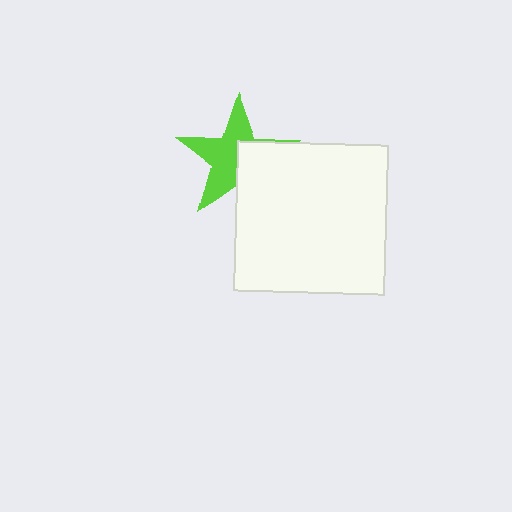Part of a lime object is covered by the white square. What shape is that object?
It is a star.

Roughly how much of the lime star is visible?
About half of it is visible (roughly 59%).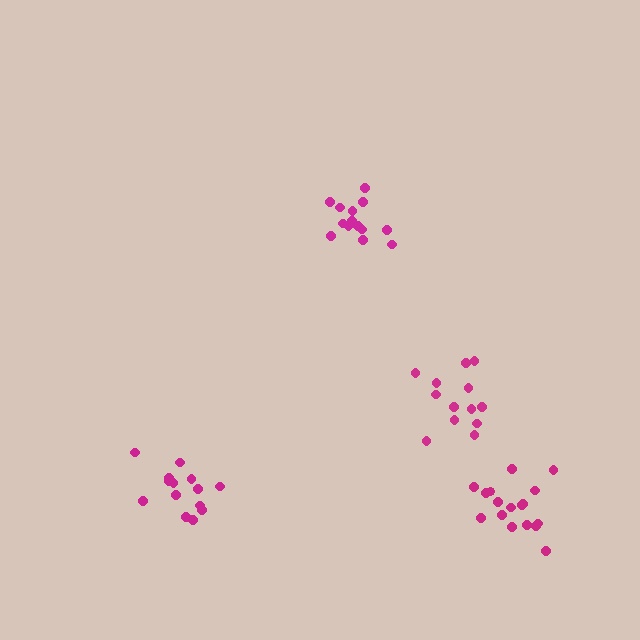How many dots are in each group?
Group 1: 14 dots, Group 2: 13 dots, Group 3: 14 dots, Group 4: 18 dots (59 total).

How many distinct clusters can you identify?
There are 4 distinct clusters.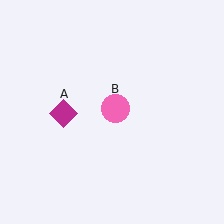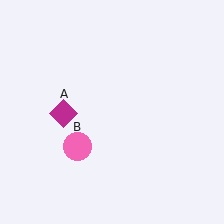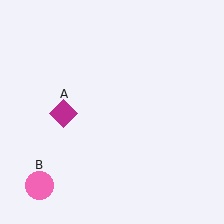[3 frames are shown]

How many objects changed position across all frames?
1 object changed position: pink circle (object B).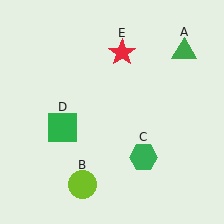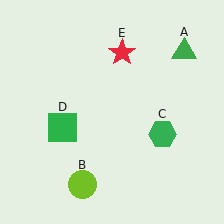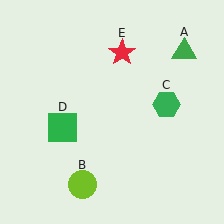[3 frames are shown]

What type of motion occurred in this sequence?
The green hexagon (object C) rotated counterclockwise around the center of the scene.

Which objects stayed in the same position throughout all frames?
Green triangle (object A) and lime circle (object B) and green square (object D) and red star (object E) remained stationary.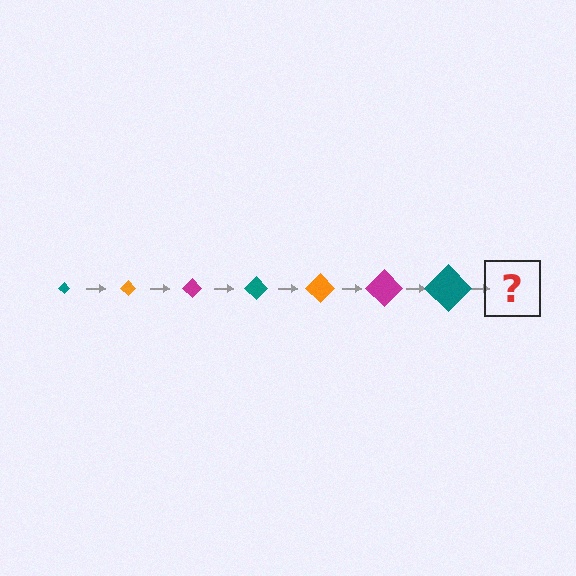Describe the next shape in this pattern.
It should be an orange diamond, larger than the previous one.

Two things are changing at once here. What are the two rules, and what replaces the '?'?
The two rules are that the diamond grows larger each step and the color cycles through teal, orange, and magenta. The '?' should be an orange diamond, larger than the previous one.